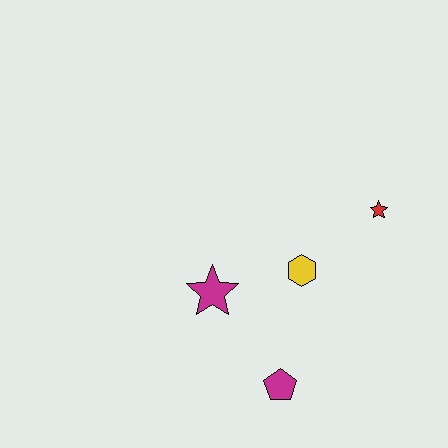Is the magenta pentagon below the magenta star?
Yes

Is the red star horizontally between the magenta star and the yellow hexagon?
No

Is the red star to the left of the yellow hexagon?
No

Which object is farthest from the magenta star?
The red star is farthest from the magenta star.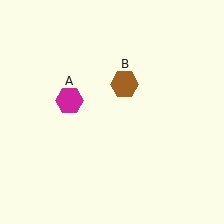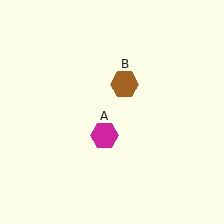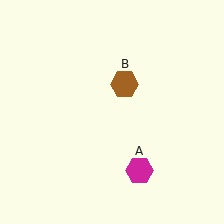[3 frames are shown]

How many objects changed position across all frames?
1 object changed position: magenta hexagon (object A).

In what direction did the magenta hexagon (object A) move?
The magenta hexagon (object A) moved down and to the right.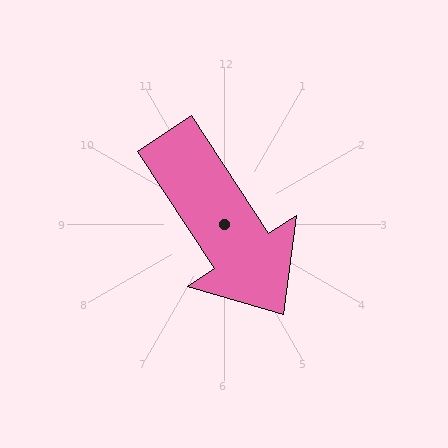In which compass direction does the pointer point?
Southeast.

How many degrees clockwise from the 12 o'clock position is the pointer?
Approximately 147 degrees.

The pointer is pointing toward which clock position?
Roughly 5 o'clock.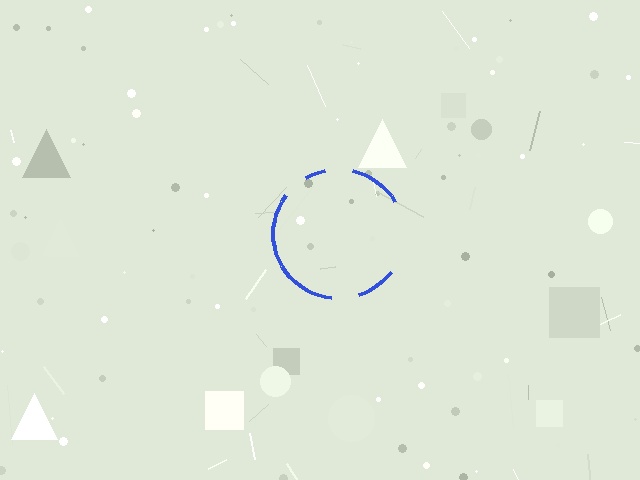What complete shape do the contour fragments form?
The contour fragments form a circle.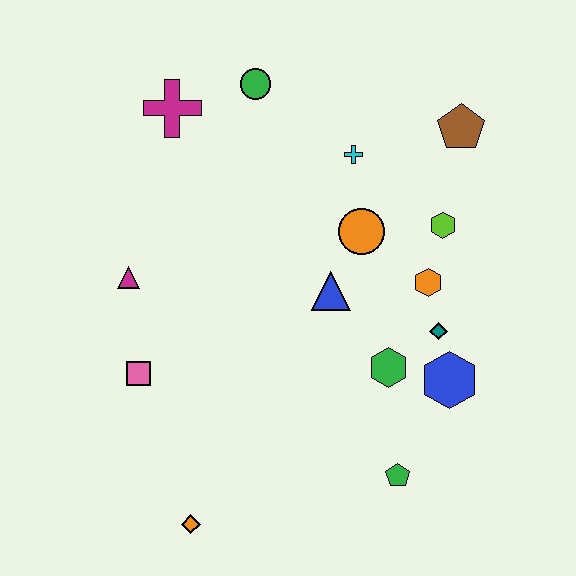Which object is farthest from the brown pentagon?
The orange diamond is farthest from the brown pentagon.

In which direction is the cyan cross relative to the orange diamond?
The cyan cross is above the orange diamond.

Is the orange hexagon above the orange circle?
No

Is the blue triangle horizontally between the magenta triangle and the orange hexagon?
Yes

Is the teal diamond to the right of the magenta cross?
Yes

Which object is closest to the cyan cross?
The orange circle is closest to the cyan cross.